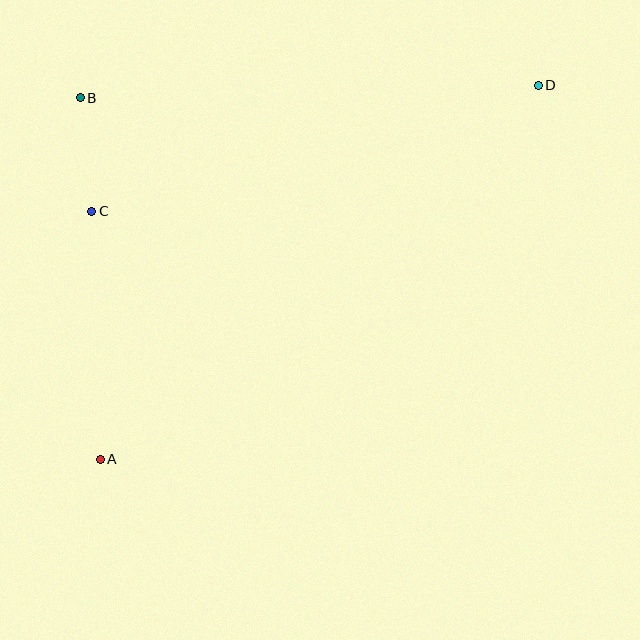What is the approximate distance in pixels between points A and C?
The distance between A and C is approximately 248 pixels.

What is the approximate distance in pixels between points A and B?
The distance between A and B is approximately 362 pixels.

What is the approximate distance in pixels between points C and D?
The distance between C and D is approximately 464 pixels.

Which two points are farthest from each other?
Points A and D are farthest from each other.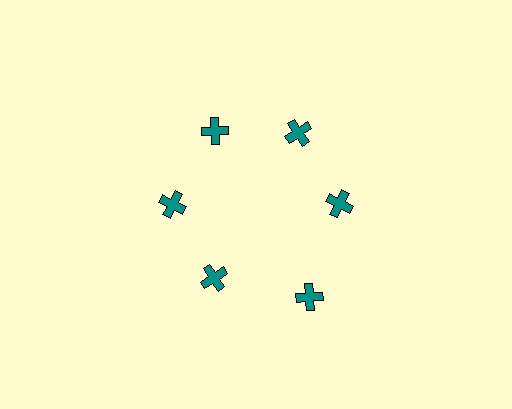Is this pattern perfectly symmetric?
No. The 6 teal crosses are arranged in a ring, but one element near the 5 o'clock position is pushed outward from the center, breaking the 6-fold rotational symmetry.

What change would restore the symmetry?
The symmetry would be restored by moving it inward, back onto the ring so that all 6 crosses sit at equal angles and equal distance from the center.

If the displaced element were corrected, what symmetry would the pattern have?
It would have 6-fold rotational symmetry — the pattern would map onto itself every 60 degrees.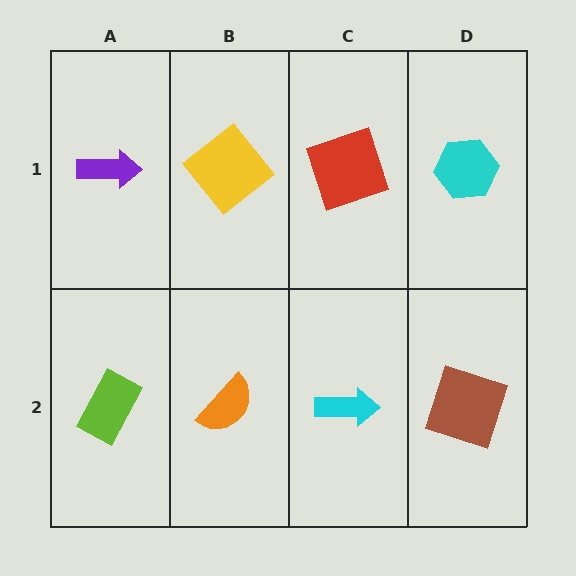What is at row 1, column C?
A red square.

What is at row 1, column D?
A cyan hexagon.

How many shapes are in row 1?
4 shapes.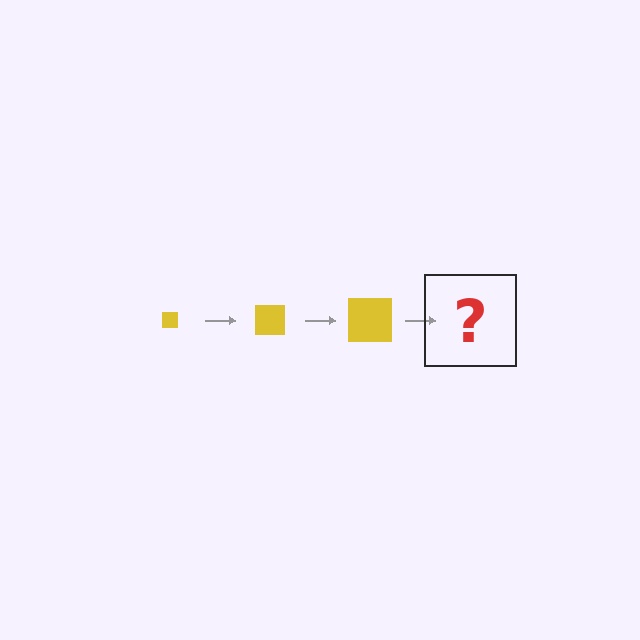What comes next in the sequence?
The next element should be a yellow square, larger than the previous one.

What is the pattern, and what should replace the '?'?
The pattern is that the square gets progressively larger each step. The '?' should be a yellow square, larger than the previous one.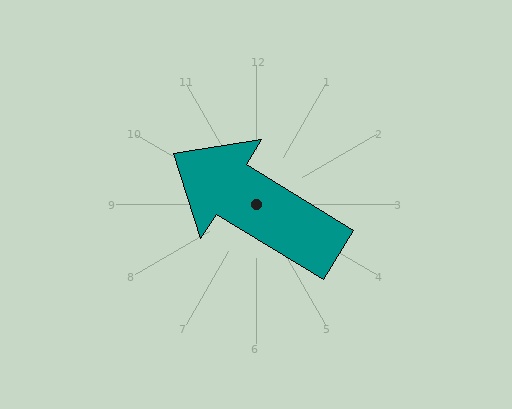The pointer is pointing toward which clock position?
Roughly 10 o'clock.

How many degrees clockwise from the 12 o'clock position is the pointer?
Approximately 301 degrees.